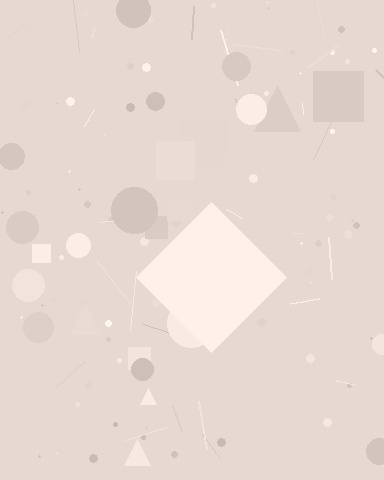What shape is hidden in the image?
A diamond is hidden in the image.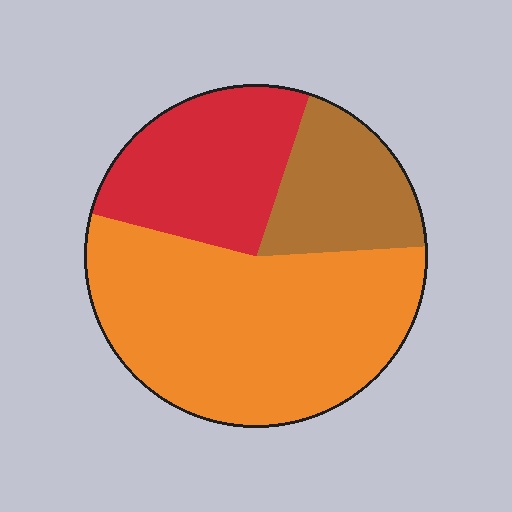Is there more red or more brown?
Red.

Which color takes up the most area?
Orange, at roughly 55%.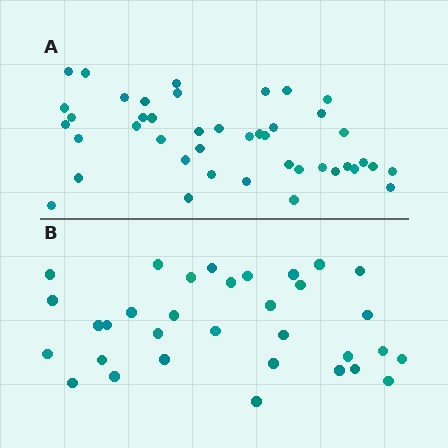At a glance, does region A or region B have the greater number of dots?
Region A (the top region) has more dots.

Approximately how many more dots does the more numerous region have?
Region A has roughly 10 or so more dots than region B.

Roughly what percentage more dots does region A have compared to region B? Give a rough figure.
About 30% more.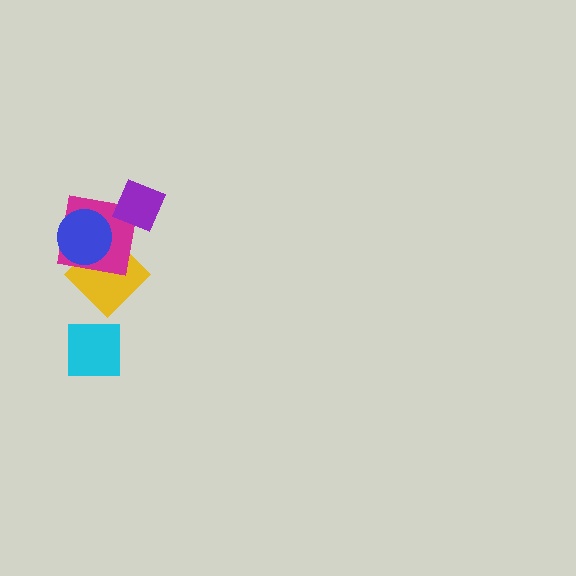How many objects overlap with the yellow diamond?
2 objects overlap with the yellow diamond.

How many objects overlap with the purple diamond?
1 object overlaps with the purple diamond.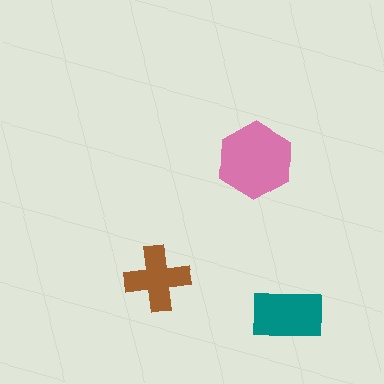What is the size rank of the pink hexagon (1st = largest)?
1st.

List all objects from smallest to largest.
The brown cross, the teal rectangle, the pink hexagon.